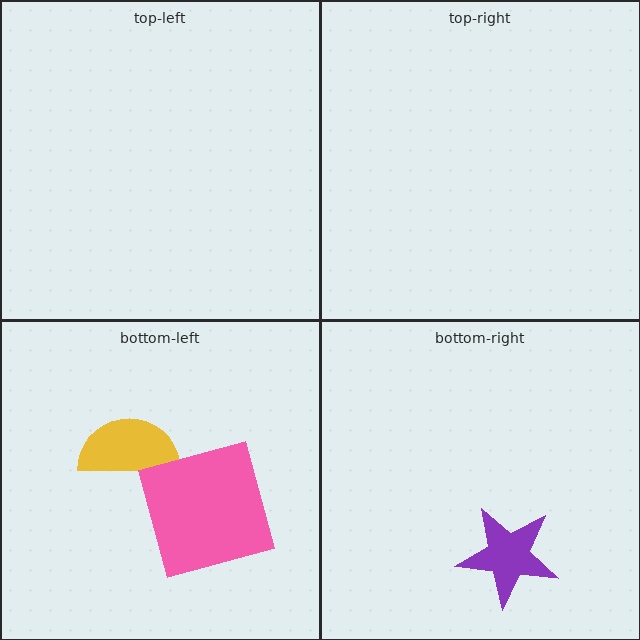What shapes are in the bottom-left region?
The yellow semicircle, the pink square.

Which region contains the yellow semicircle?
The bottom-left region.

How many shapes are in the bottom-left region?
2.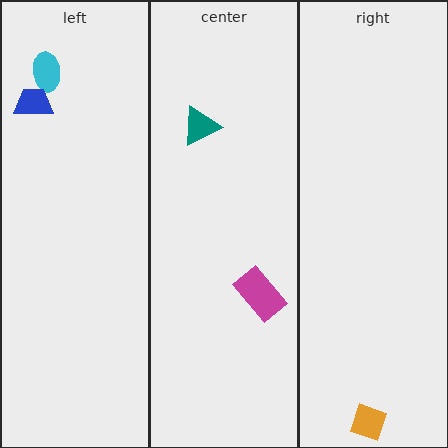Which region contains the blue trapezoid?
The left region.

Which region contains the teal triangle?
The center region.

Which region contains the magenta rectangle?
The center region.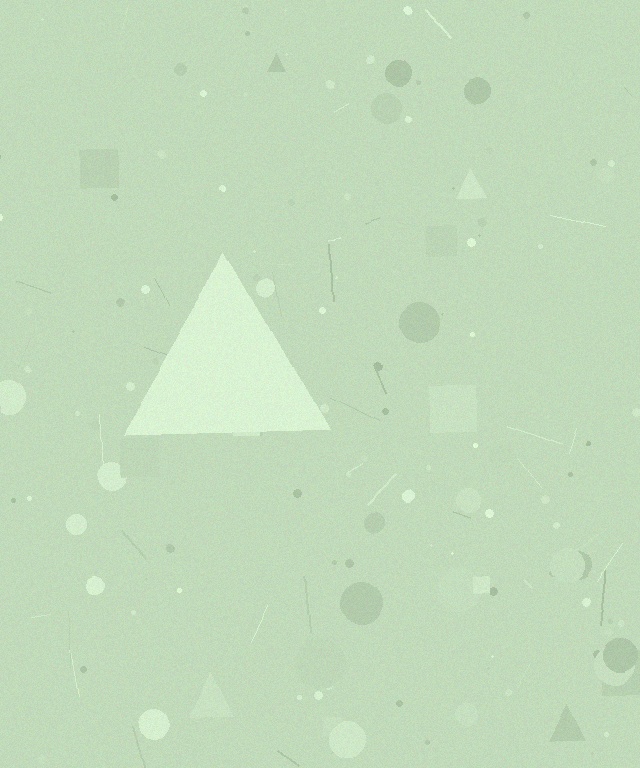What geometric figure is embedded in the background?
A triangle is embedded in the background.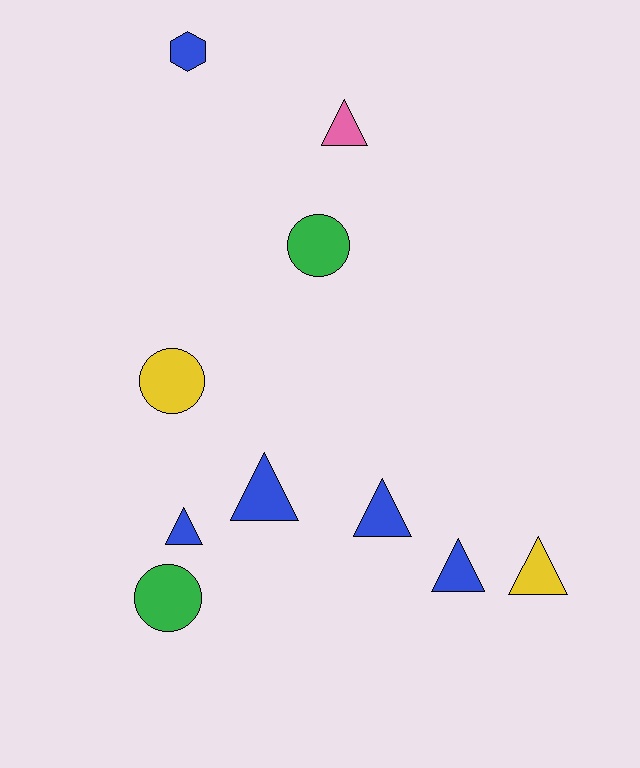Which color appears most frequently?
Blue, with 5 objects.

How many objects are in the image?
There are 10 objects.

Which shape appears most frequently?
Triangle, with 6 objects.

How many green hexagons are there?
There are no green hexagons.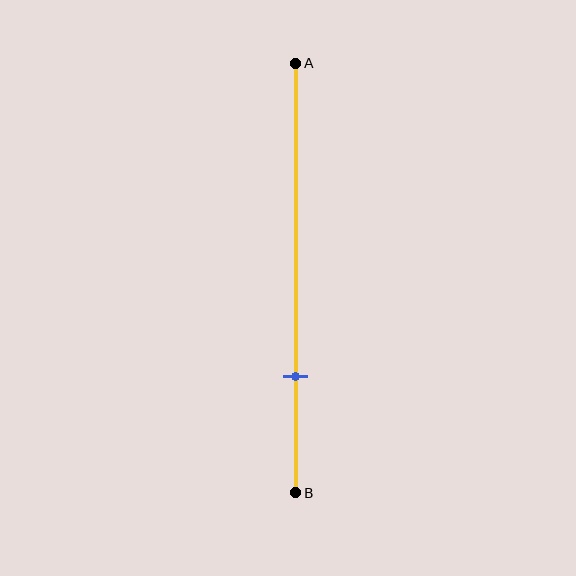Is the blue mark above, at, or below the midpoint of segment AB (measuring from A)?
The blue mark is below the midpoint of segment AB.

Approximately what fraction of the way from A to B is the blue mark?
The blue mark is approximately 75% of the way from A to B.